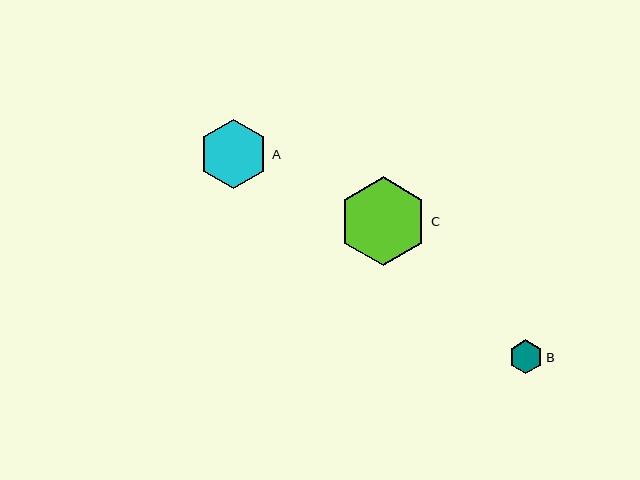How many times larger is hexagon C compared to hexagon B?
Hexagon C is approximately 2.6 times the size of hexagon B.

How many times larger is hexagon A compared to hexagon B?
Hexagon A is approximately 2.0 times the size of hexagon B.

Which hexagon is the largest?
Hexagon C is the largest with a size of approximately 89 pixels.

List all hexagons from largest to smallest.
From largest to smallest: C, A, B.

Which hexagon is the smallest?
Hexagon B is the smallest with a size of approximately 34 pixels.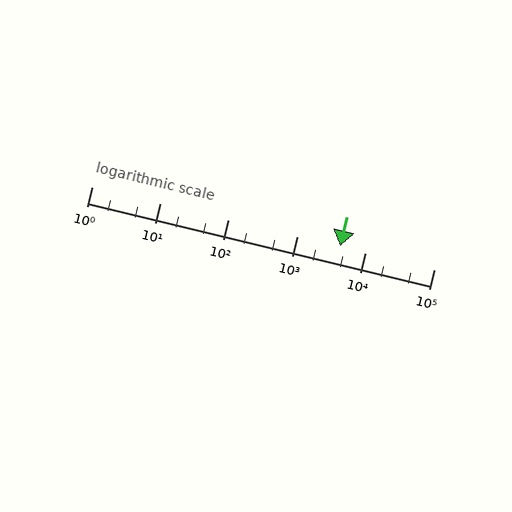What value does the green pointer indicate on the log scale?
The pointer indicates approximately 4300.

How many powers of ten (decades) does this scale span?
The scale spans 5 decades, from 1 to 100000.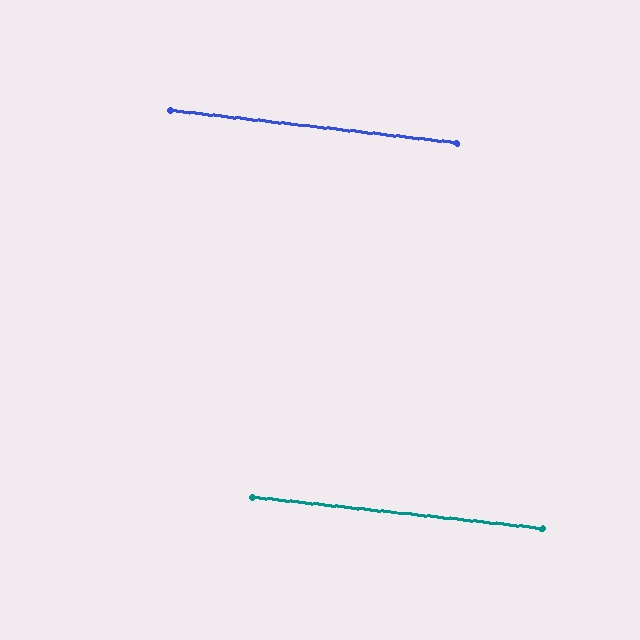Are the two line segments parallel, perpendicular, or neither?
Parallel — their directions differ by only 0.4°.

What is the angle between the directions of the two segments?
Approximately 0 degrees.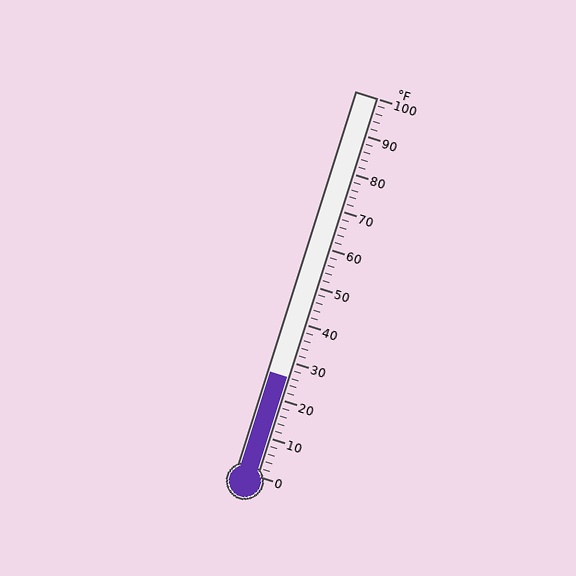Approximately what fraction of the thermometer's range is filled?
The thermometer is filled to approximately 25% of its range.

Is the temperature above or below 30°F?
The temperature is below 30°F.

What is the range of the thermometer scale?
The thermometer scale ranges from 0°F to 100°F.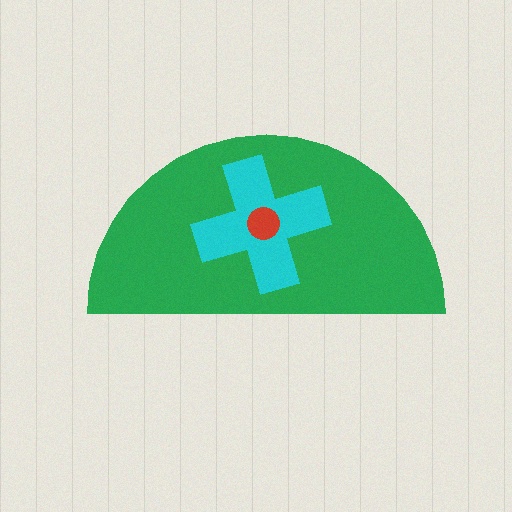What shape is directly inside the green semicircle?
The cyan cross.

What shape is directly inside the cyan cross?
The red circle.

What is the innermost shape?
The red circle.